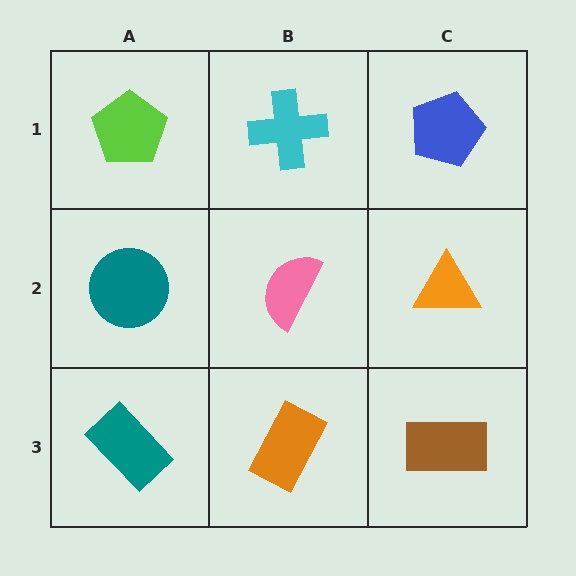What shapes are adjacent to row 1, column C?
An orange triangle (row 2, column C), a cyan cross (row 1, column B).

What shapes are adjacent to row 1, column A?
A teal circle (row 2, column A), a cyan cross (row 1, column B).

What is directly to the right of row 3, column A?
An orange rectangle.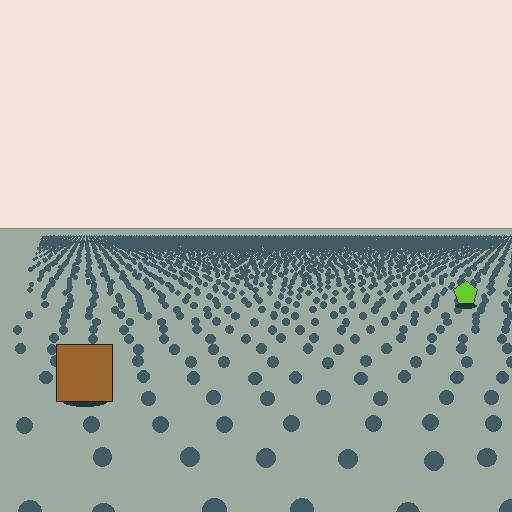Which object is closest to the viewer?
The brown square is closest. The texture marks near it are larger and more spread out.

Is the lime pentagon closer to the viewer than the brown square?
No. The brown square is closer — you can tell from the texture gradient: the ground texture is coarser near it.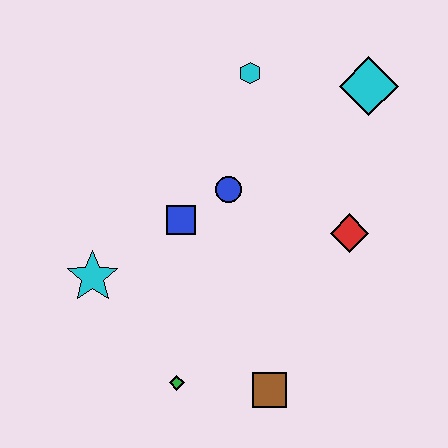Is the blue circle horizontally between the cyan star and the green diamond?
No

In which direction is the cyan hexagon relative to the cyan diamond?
The cyan hexagon is to the left of the cyan diamond.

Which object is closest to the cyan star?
The blue square is closest to the cyan star.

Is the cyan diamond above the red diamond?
Yes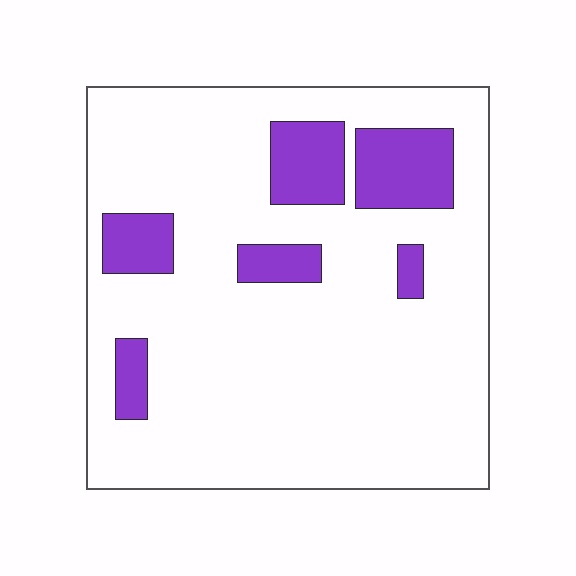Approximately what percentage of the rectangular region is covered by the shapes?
Approximately 15%.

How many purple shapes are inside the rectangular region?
6.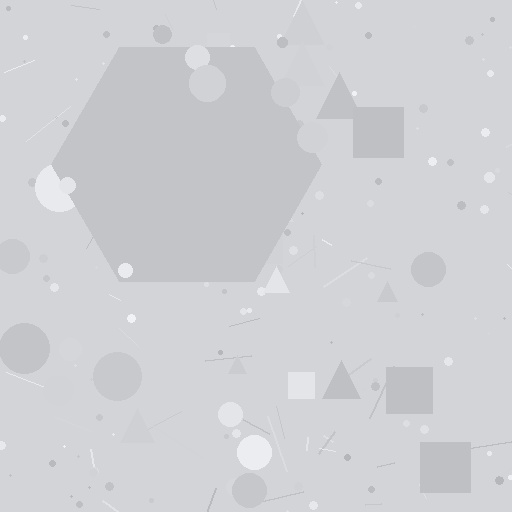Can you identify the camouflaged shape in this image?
The camouflaged shape is a hexagon.